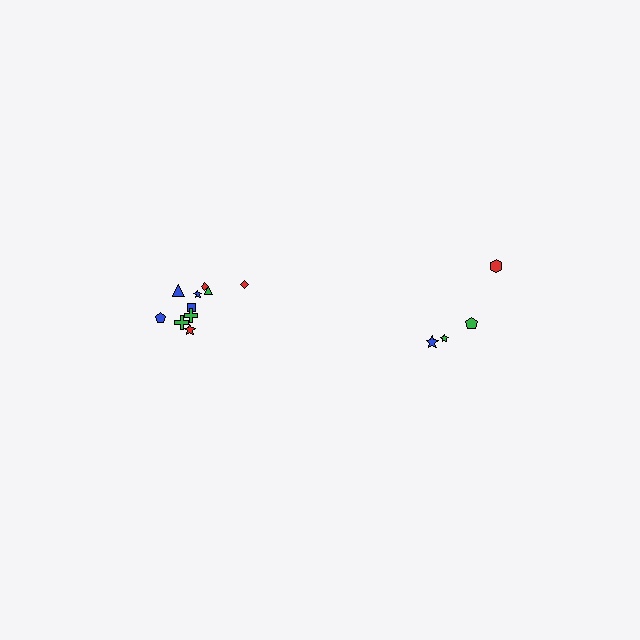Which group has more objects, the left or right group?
The left group.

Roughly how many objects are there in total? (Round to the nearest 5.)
Roughly 15 objects in total.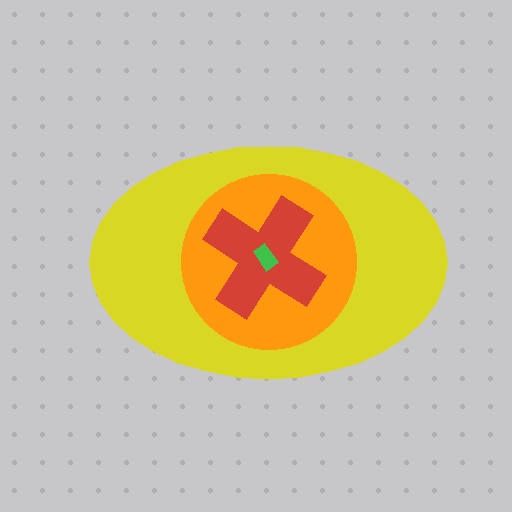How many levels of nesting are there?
4.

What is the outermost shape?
The yellow ellipse.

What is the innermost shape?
The green rectangle.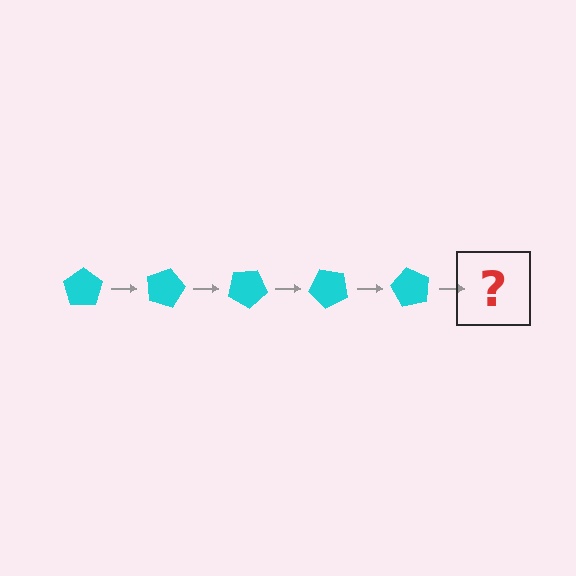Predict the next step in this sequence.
The next step is a cyan pentagon rotated 75 degrees.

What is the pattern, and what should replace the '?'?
The pattern is that the pentagon rotates 15 degrees each step. The '?' should be a cyan pentagon rotated 75 degrees.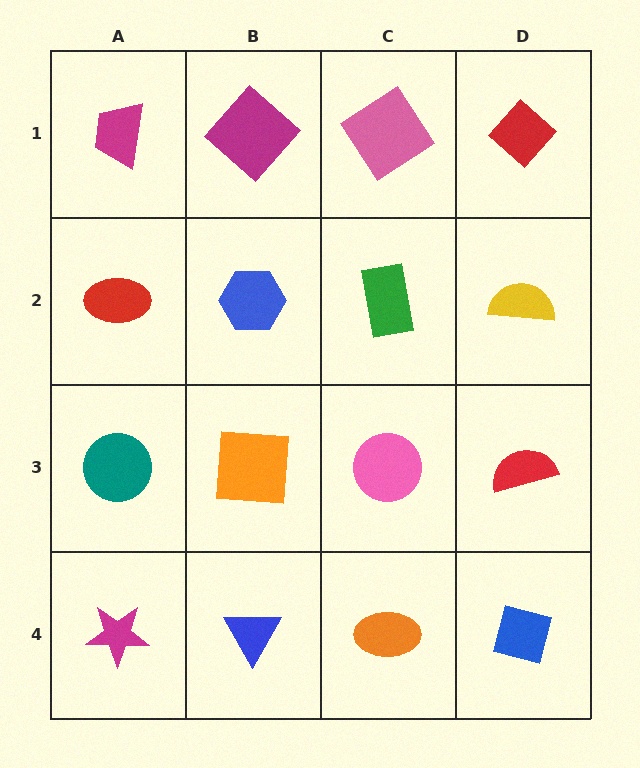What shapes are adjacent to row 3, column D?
A yellow semicircle (row 2, column D), a blue diamond (row 4, column D), a pink circle (row 3, column C).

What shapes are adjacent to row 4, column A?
A teal circle (row 3, column A), a blue triangle (row 4, column B).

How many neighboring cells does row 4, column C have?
3.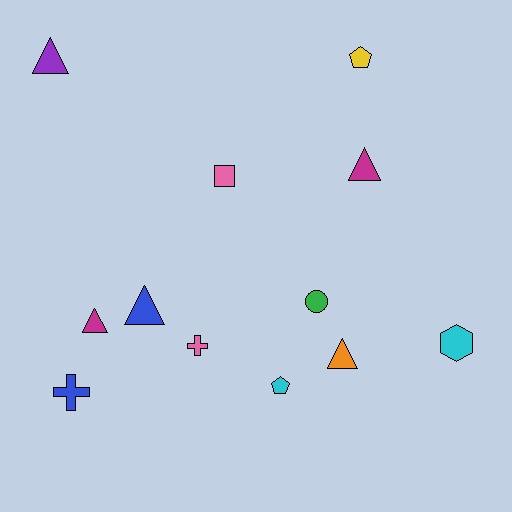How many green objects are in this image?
There is 1 green object.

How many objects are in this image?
There are 12 objects.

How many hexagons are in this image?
There is 1 hexagon.